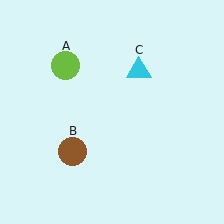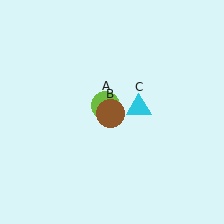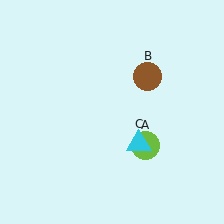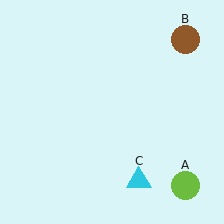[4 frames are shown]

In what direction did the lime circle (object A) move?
The lime circle (object A) moved down and to the right.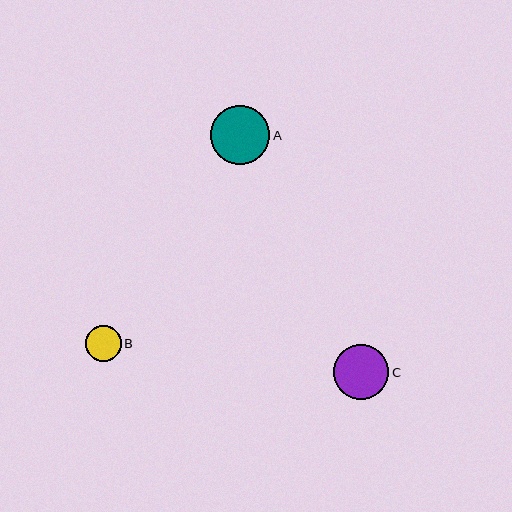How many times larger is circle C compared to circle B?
Circle C is approximately 1.6 times the size of circle B.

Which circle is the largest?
Circle A is the largest with a size of approximately 59 pixels.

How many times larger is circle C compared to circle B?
Circle C is approximately 1.6 times the size of circle B.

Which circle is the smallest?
Circle B is the smallest with a size of approximately 36 pixels.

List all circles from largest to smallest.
From largest to smallest: A, C, B.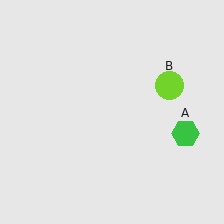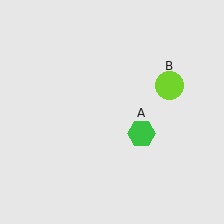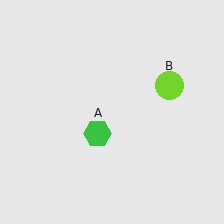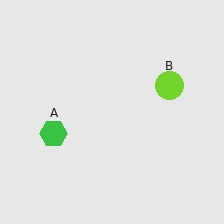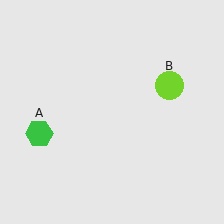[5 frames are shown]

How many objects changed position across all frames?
1 object changed position: green hexagon (object A).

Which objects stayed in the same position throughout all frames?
Lime circle (object B) remained stationary.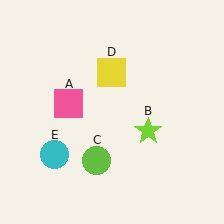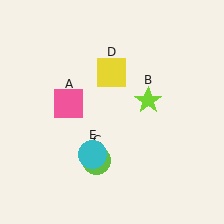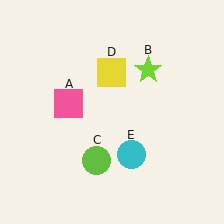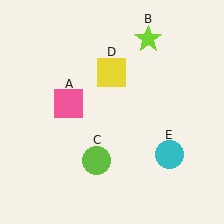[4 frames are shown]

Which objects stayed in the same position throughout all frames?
Pink square (object A) and lime circle (object C) and yellow square (object D) remained stationary.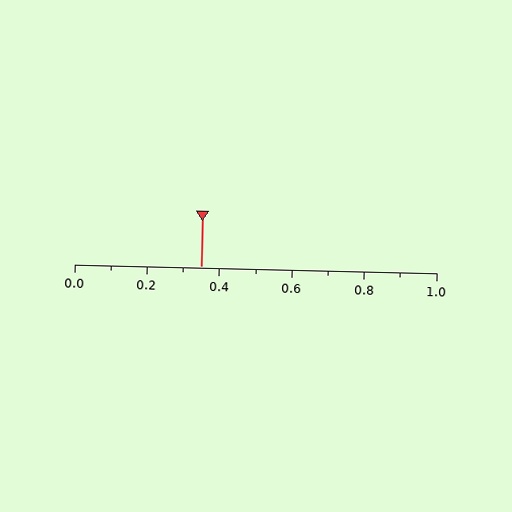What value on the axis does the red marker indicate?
The marker indicates approximately 0.35.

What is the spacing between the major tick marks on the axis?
The major ticks are spaced 0.2 apart.